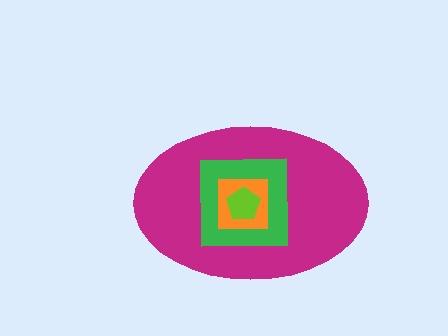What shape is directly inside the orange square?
The lime pentagon.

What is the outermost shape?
The magenta ellipse.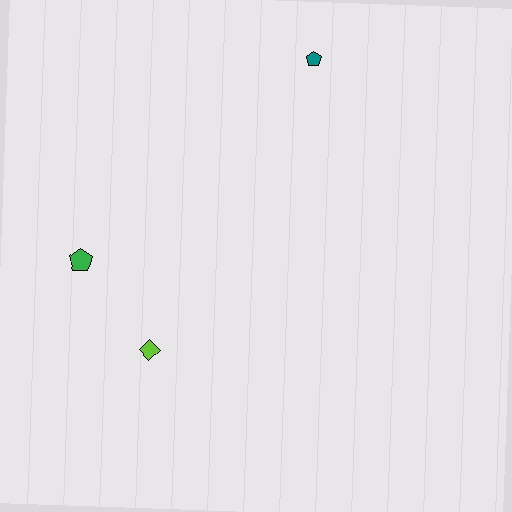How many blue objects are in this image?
There are no blue objects.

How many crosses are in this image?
There are no crosses.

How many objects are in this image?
There are 3 objects.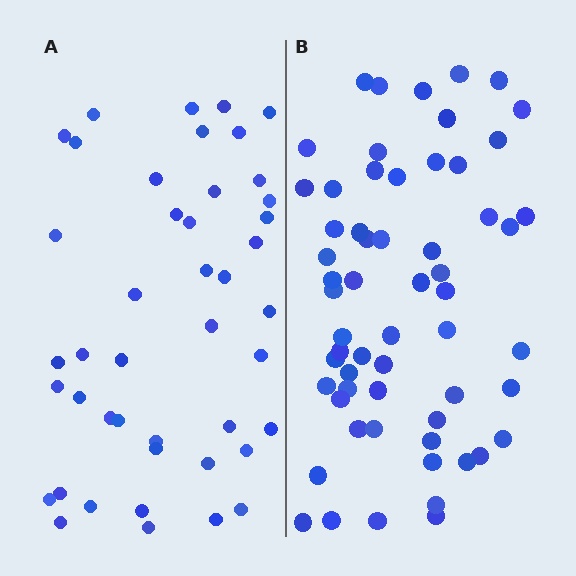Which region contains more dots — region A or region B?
Region B (the right region) has more dots.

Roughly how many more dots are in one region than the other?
Region B has approximately 15 more dots than region A.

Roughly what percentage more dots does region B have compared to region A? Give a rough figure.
About 35% more.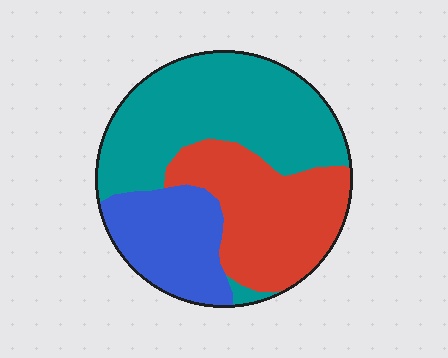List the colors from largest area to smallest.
From largest to smallest: teal, red, blue.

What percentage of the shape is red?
Red covers 32% of the shape.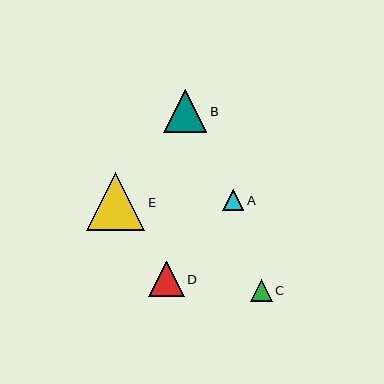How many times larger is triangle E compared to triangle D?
Triangle E is approximately 1.6 times the size of triangle D.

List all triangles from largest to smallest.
From largest to smallest: E, B, D, C, A.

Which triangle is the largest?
Triangle E is the largest with a size of approximately 58 pixels.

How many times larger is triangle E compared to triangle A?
Triangle E is approximately 2.7 times the size of triangle A.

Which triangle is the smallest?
Triangle A is the smallest with a size of approximately 21 pixels.